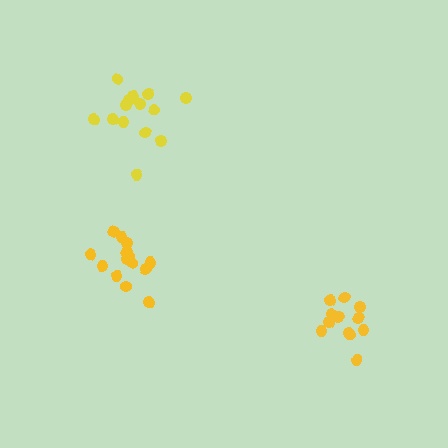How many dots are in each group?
Group 1: 14 dots, Group 2: 14 dots, Group 3: 12 dots (40 total).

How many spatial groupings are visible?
There are 3 spatial groupings.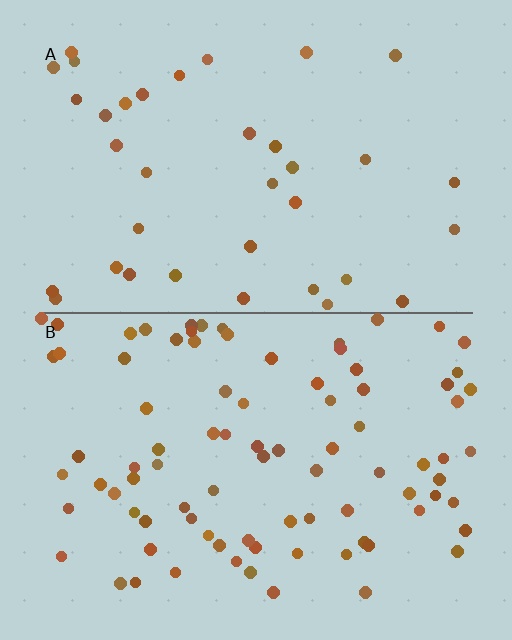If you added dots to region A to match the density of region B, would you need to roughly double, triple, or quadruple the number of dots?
Approximately double.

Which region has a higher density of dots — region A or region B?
B (the bottom).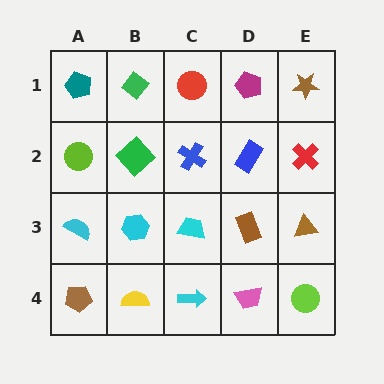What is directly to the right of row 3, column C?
A brown rectangle.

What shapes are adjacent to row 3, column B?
A green diamond (row 2, column B), a yellow semicircle (row 4, column B), a cyan semicircle (row 3, column A), a cyan trapezoid (row 3, column C).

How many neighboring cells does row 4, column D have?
3.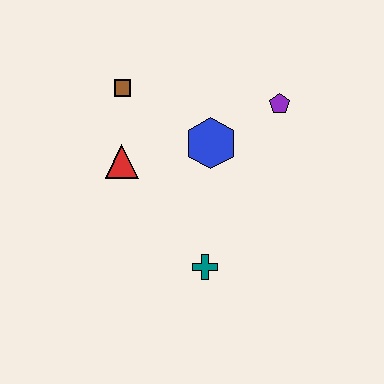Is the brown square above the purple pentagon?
Yes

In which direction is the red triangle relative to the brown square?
The red triangle is below the brown square.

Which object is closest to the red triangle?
The brown square is closest to the red triangle.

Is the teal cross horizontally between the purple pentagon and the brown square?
Yes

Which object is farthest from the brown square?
The teal cross is farthest from the brown square.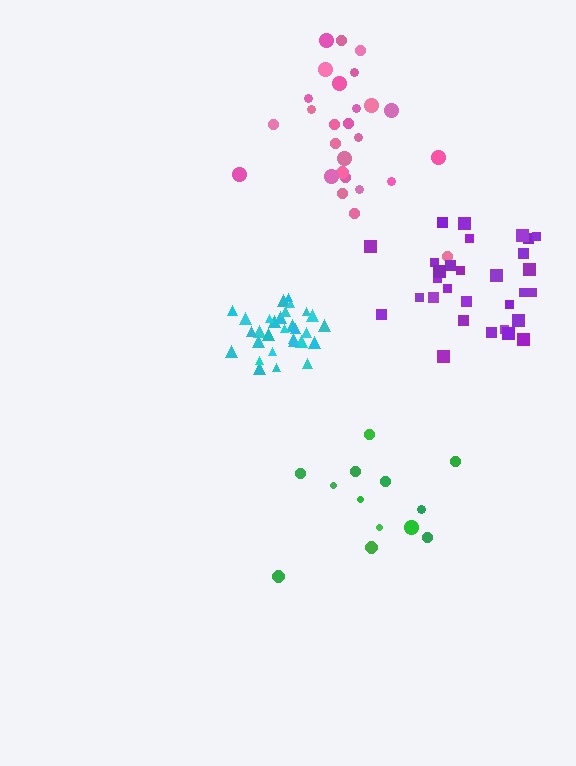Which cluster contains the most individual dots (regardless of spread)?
Cyan (31).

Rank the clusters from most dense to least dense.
cyan, purple, pink, green.